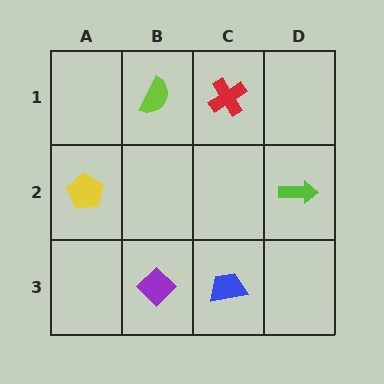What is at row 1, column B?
A lime semicircle.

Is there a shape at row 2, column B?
No, that cell is empty.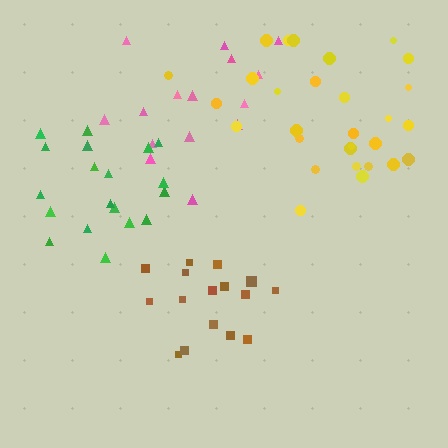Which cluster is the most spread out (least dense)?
Pink.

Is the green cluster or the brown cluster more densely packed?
Green.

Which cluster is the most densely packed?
Green.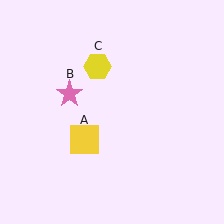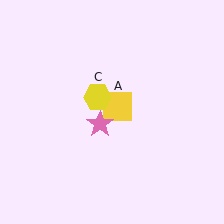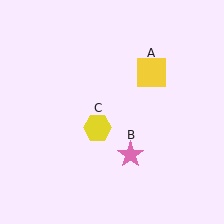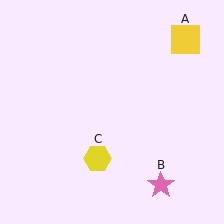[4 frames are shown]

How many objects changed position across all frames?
3 objects changed position: yellow square (object A), pink star (object B), yellow hexagon (object C).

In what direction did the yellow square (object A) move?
The yellow square (object A) moved up and to the right.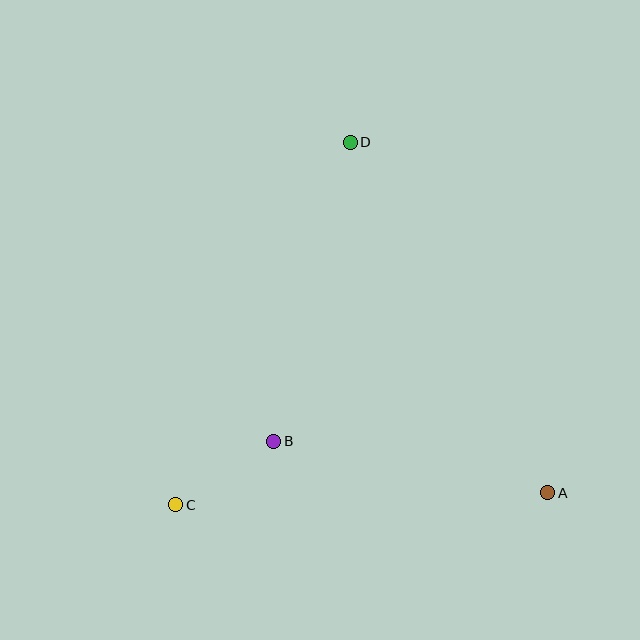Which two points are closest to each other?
Points B and C are closest to each other.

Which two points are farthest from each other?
Points A and D are farthest from each other.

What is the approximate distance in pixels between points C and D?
The distance between C and D is approximately 402 pixels.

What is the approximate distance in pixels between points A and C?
The distance between A and C is approximately 372 pixels.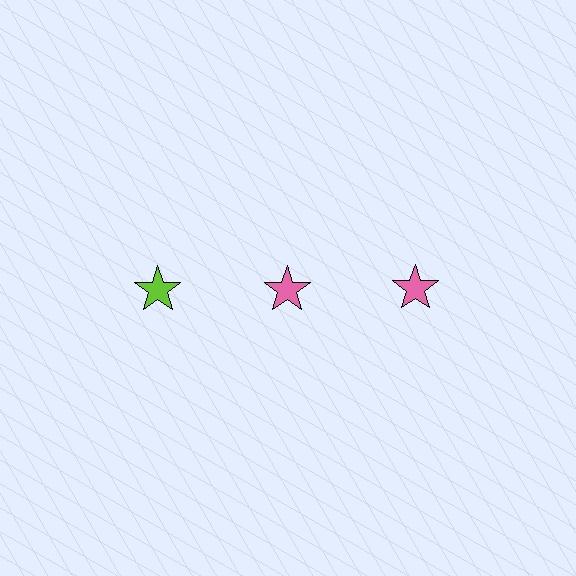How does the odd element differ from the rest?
It has a different color: lime instead of pink.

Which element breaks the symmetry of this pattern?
The lime star in the top row, leftmost column breaks the symmetry. All other shapes are pink stars.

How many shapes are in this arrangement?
There are 3 shapes arranged in a grid pattern.